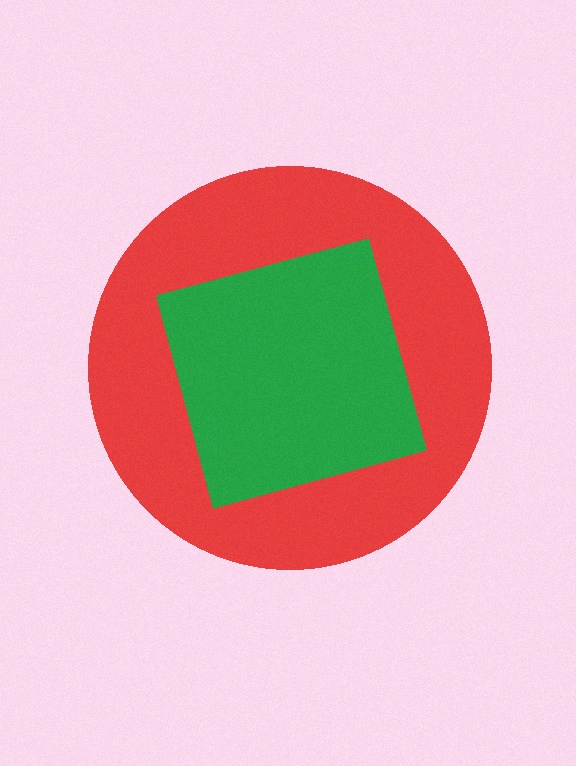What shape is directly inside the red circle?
The green diamond.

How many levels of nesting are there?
2.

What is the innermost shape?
The green diamond.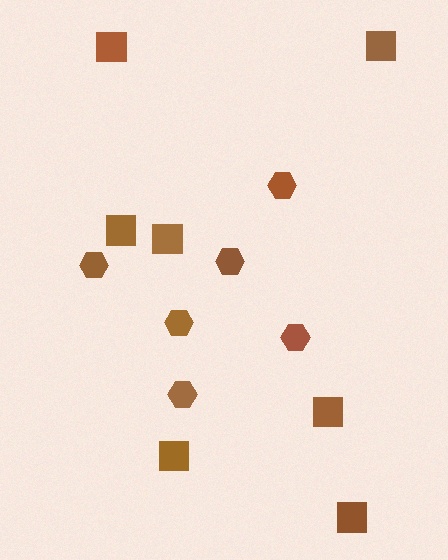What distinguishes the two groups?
There are 2 groups: one group of squares (7) and one group of hexagons (6).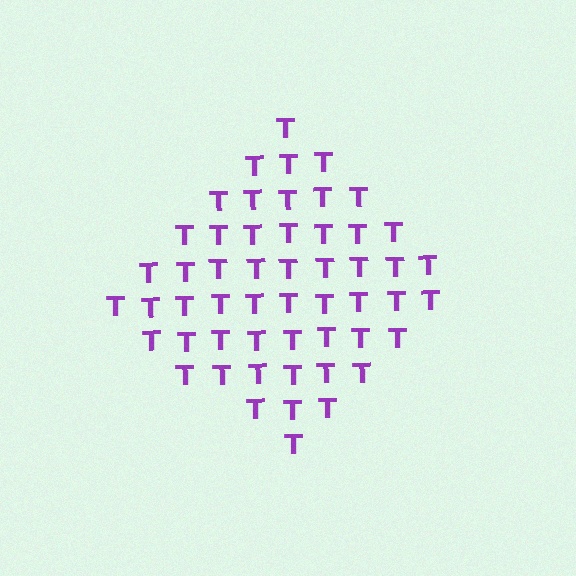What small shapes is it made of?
It is made of small letter T's.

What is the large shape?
The large shape is a diamond.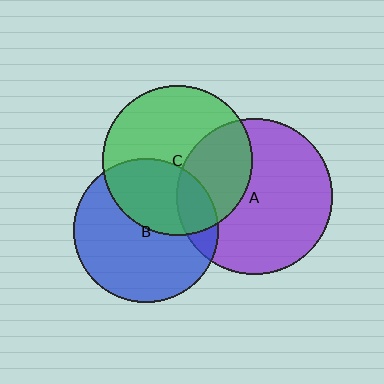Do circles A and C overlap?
Yes.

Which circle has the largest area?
Circle A (purple).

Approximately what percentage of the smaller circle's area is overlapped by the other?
Approximately 35%.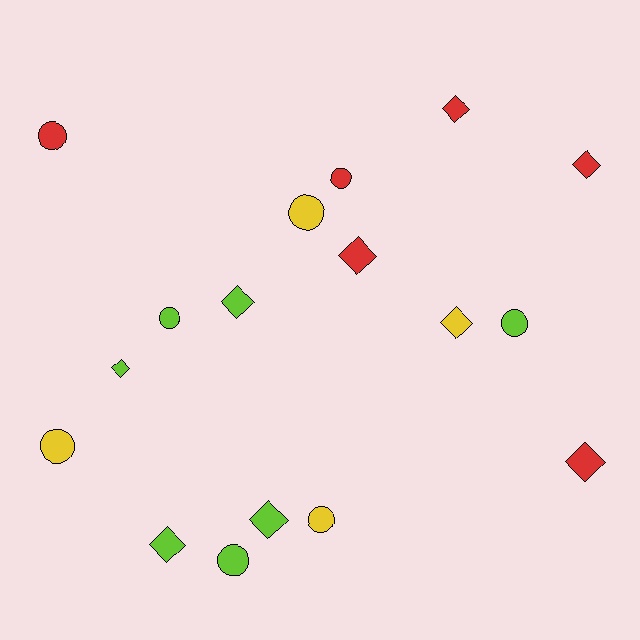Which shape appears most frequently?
Diamond, with 9 objects.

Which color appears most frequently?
Lime, with 7 objects.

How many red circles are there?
There are 2 red circles.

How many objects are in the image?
There are 17 objects.